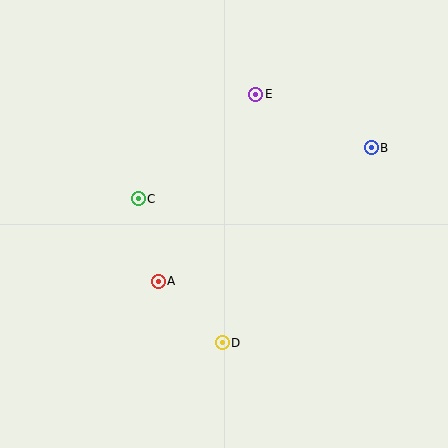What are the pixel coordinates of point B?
Point B is at (371, 148).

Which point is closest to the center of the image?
Point A at (158, 281) is closest to the center.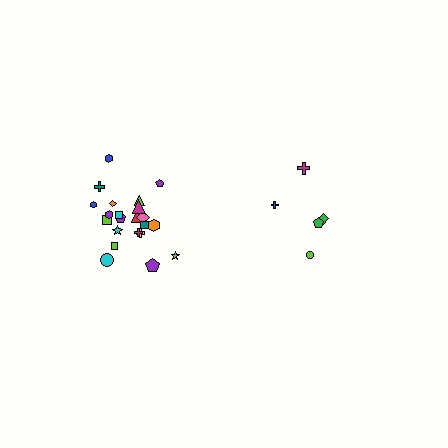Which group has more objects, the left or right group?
The left group.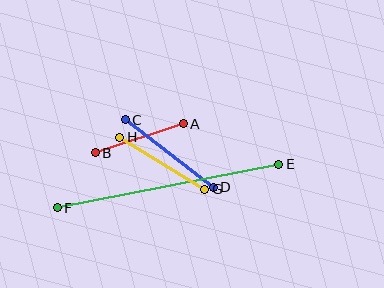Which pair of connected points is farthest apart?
Points E and F are farthest apart.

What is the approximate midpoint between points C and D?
The midpoint is at approximately (169, 154) pixels.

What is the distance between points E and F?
The distance is approximately 226 pixels.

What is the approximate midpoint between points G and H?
The midpoint is at approximately (162, 163) pixels.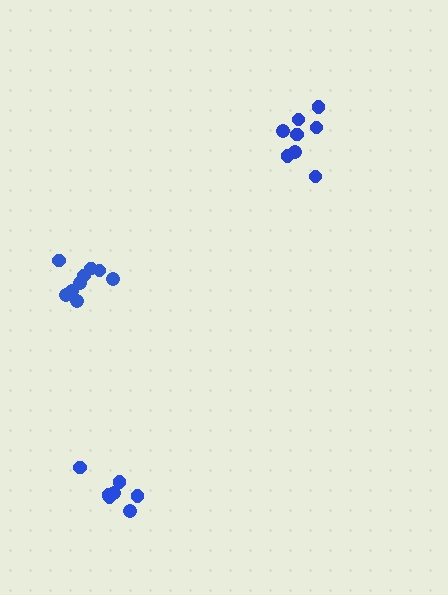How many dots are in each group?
Group 1: 7 dots, Group 2: 8 dots, Group 3: 9 dots (24 total).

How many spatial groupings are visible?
There are 3 spatial groupings.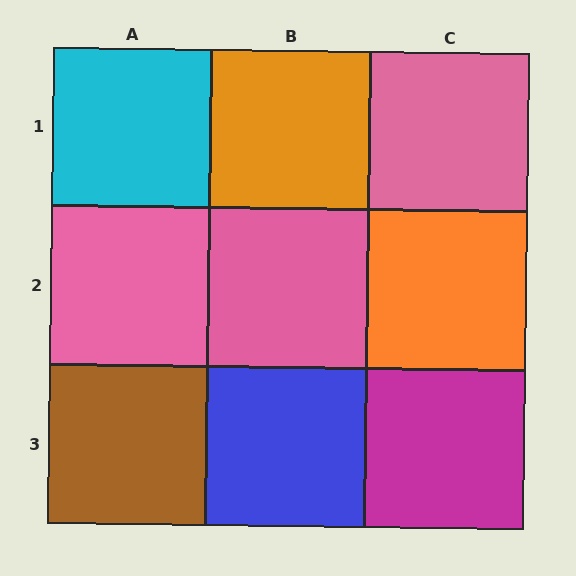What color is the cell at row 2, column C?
Orange.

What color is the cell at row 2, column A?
Pink.